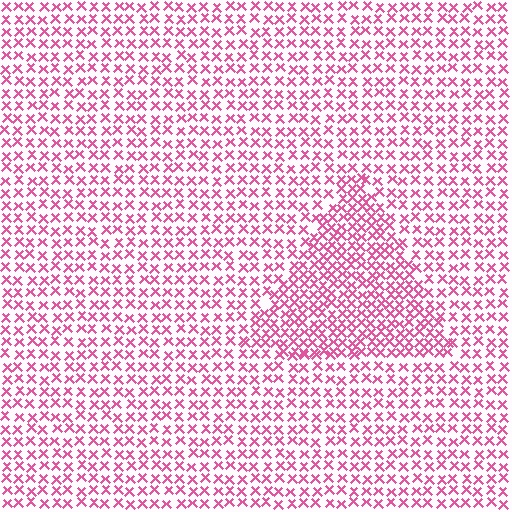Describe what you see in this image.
The image contains small pink elements arranged at two different densities. A triangle-shaped region is visible where the elements are more densely packed than the surrounding area.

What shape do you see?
I see a triangle.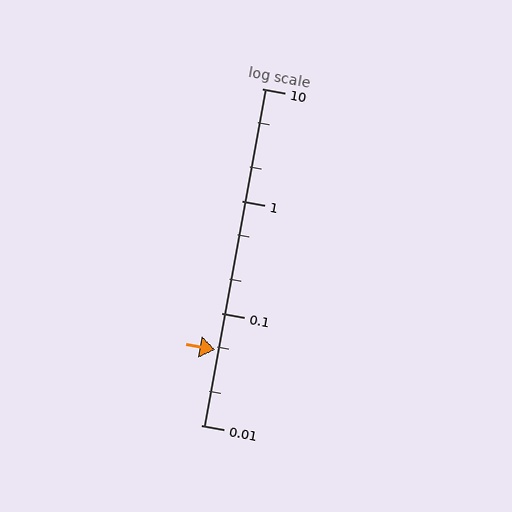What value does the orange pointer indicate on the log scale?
The pointer indicates approximately 0.047.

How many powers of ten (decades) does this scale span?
The scale spans 3 decades, from 0.01 to 10.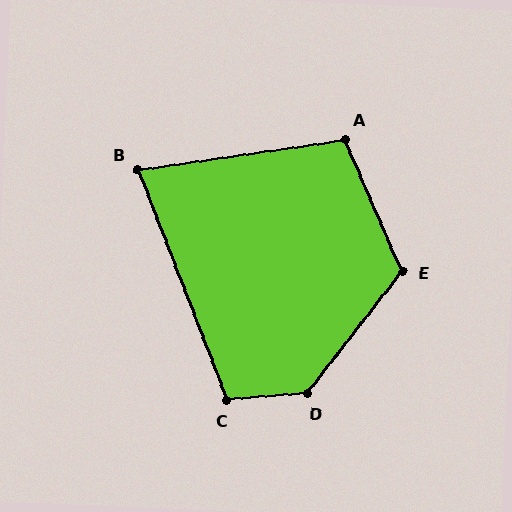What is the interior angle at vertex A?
Approximately 105 degrees (obtuse).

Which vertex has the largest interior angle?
D, at approximately 132 degrees.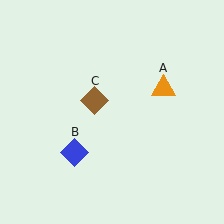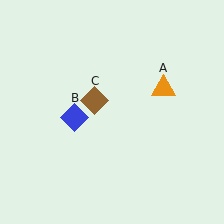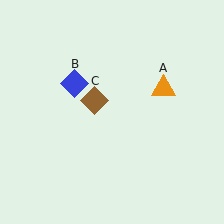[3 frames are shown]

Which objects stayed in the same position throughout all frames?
Orange triangle (object A) and brown diamond (object C) remained stationary.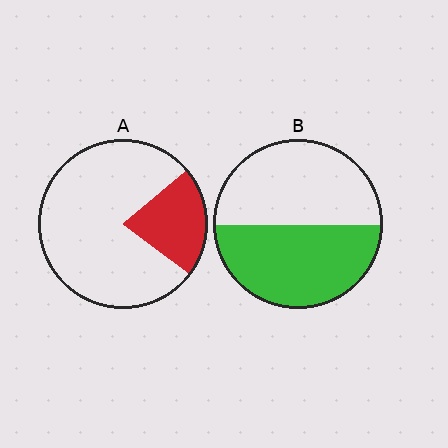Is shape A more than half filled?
No.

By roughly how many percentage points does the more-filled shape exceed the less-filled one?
By roughly 30 percentage points (B over A).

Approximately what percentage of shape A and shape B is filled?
A is approximately 20% and B is approximately 50%.